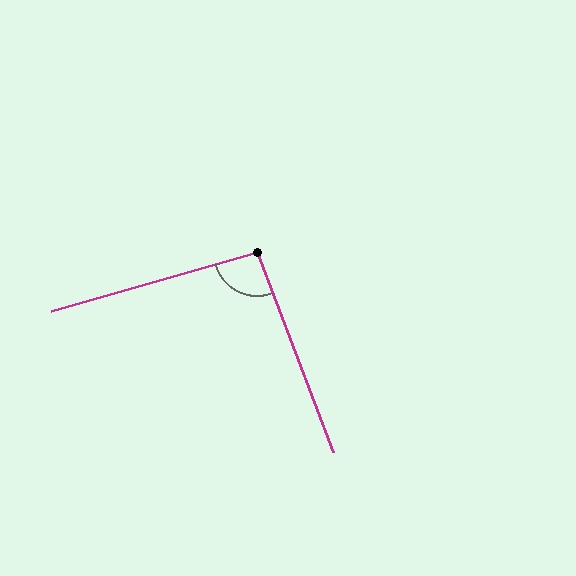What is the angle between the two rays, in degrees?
Approximately 95 degrees.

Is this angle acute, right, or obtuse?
It is approximately a right angle.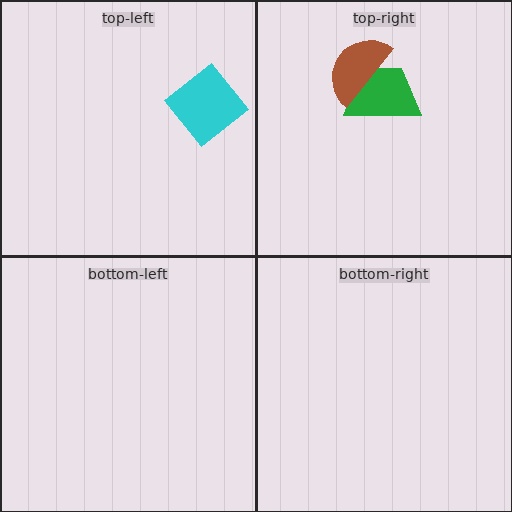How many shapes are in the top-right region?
2.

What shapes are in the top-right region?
The green trapezoid, the brown semicircle.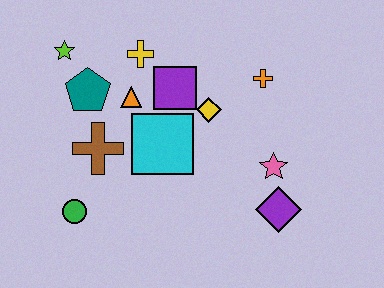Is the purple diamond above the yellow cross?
No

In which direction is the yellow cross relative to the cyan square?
The yellow cross is above the cyan square.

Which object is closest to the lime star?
The teal pentagon is closest to the lime star.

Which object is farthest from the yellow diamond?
The green circle is farthest from the yellow diamond.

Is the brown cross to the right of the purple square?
No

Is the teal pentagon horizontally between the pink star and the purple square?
No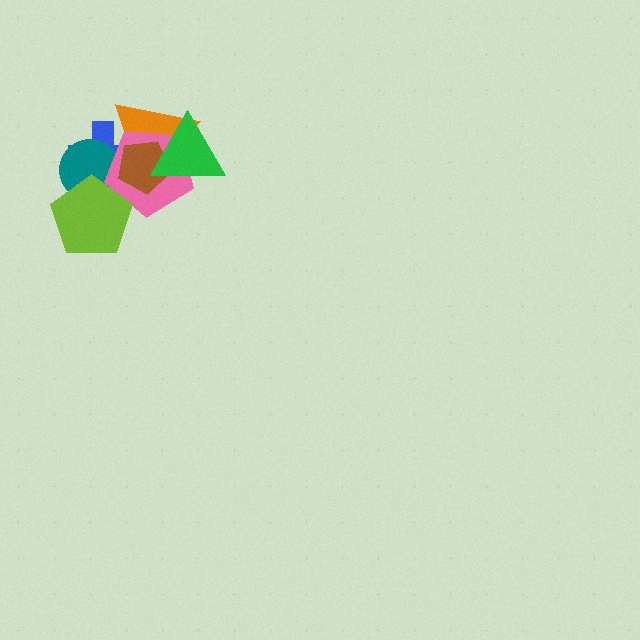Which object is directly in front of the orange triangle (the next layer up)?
The pink pentagon is directly in front of the orange triangle.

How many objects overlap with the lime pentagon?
3 objects overlap with the lime pentagon.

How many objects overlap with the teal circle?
4 objects overlap with the teal circle.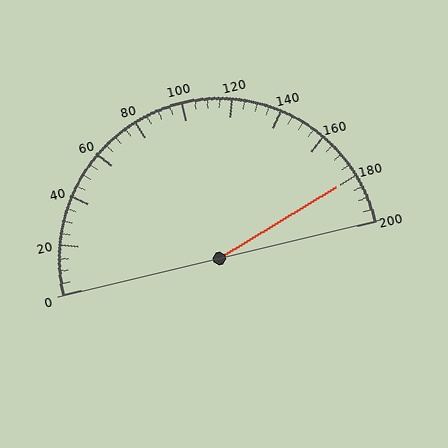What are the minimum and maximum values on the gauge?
The gauge ranges from 0 to 200.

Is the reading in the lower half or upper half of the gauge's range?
The reading is in the upper half of the range (0 to 200).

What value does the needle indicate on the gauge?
The needle indicates approximately 180.